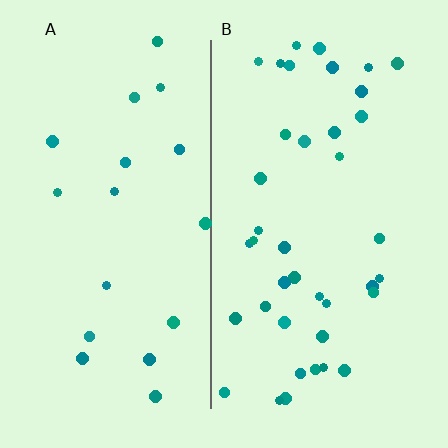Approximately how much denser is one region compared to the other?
Approximately 2.2× — region B over region A.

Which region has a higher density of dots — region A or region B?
B (the right).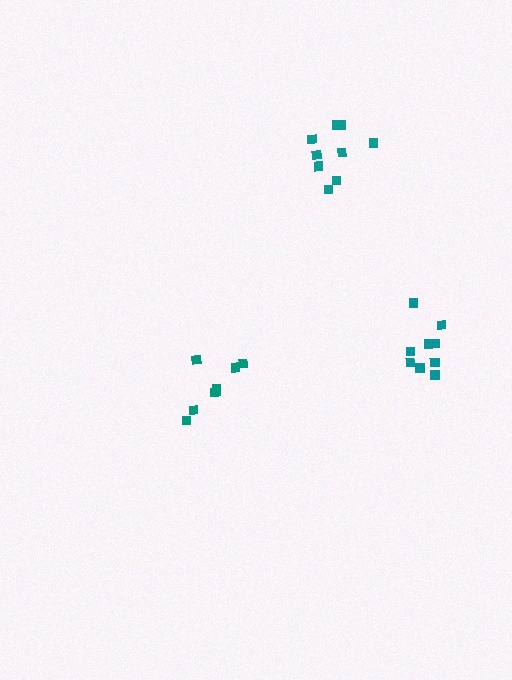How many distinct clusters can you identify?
There are 3 distinct clusters.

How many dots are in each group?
Group 1: 9 dots, Group 2: 9 dots, Group 3: 8 dots (26 total).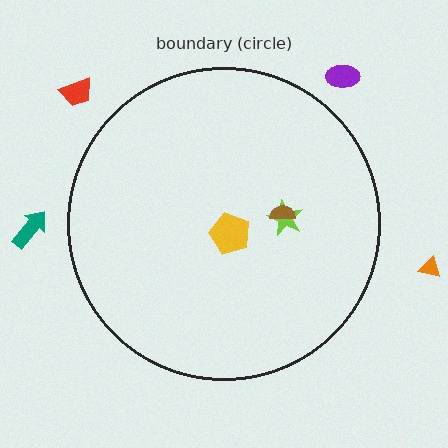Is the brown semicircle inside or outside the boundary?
Inside.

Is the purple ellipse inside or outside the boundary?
Outside.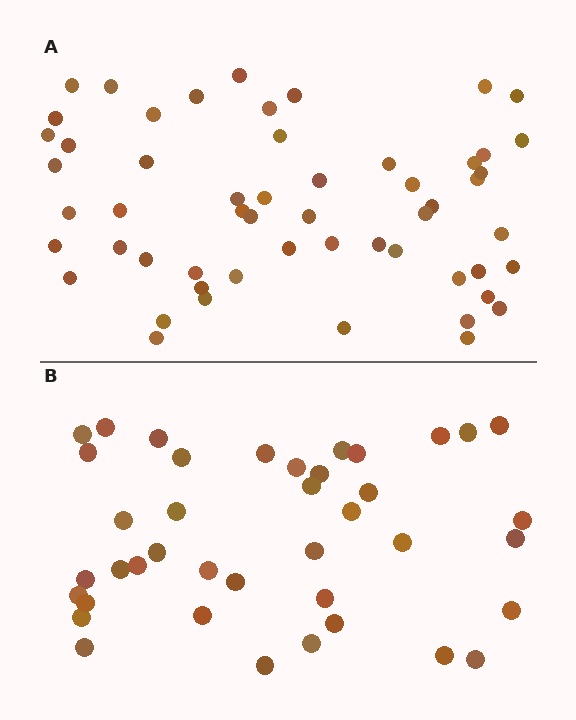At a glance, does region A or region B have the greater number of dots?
Region A (the top region) has more dots.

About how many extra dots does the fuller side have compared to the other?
Region A has approximately 15 more dots than region B.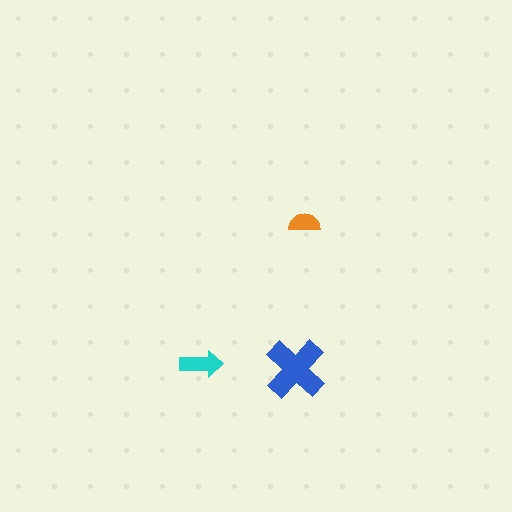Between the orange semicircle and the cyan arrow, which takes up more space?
The cyan arrow.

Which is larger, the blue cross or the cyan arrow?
The blue cross.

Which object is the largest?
The blue cross.